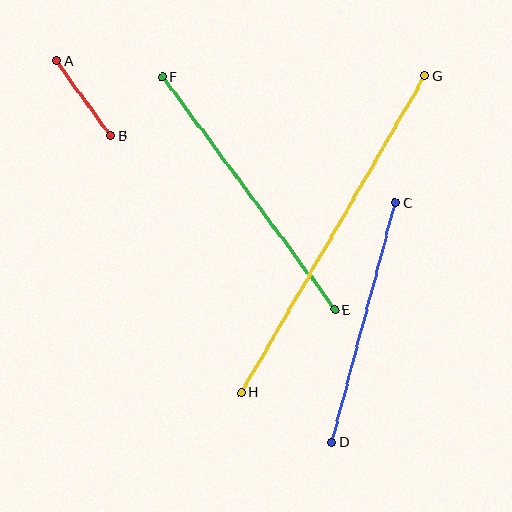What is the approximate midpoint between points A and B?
The midpoint is at approximately (83, 98) pixels.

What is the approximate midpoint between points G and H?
The midpoint is at approximately (333, 235) pixels.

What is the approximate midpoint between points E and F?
The midpoint is at approximately (249, 193) pixels.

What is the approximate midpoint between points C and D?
The midpoint is at approximately (364, 323) pixels.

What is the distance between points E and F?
The distance is approximately 289 pixels.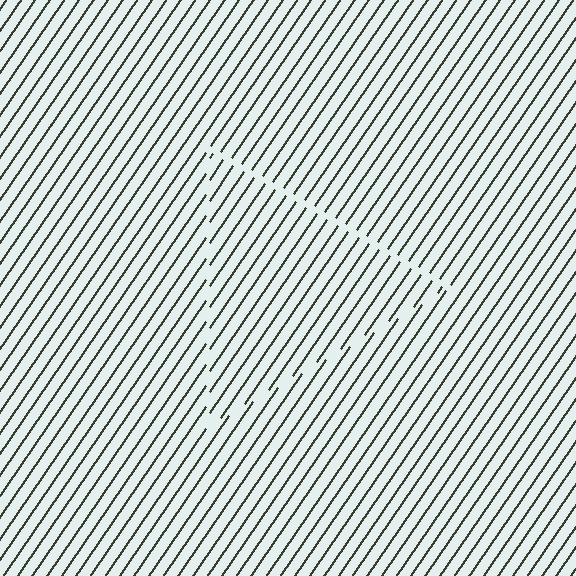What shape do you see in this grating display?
An illusory triangle. The interior of the shape contains the same grating, shifted by half a period — the contour is defined by the phase discontinuity where line-ends from the inner and outer gratings abut.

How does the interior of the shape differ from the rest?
The interior of the shape contains the same grating, shifted by half a period — the contour is defined by the phase discontinuity where line-ends from the inner and outer gratings abut.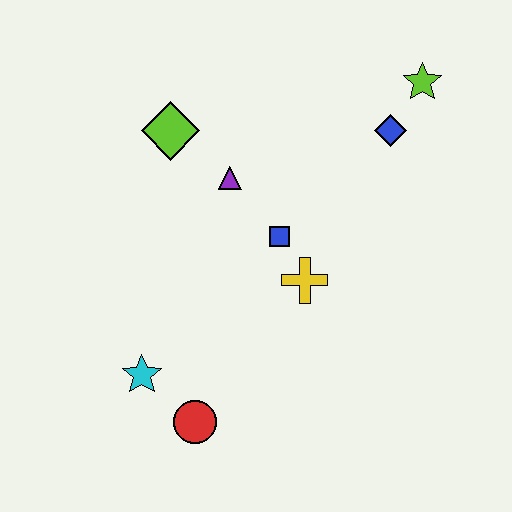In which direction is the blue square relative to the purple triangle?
The blue square is below the purple triangle.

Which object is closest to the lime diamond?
The purple triangle is closest to the lime diamond.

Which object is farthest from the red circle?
The lime star is farthest from the red circle.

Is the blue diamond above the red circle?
Yes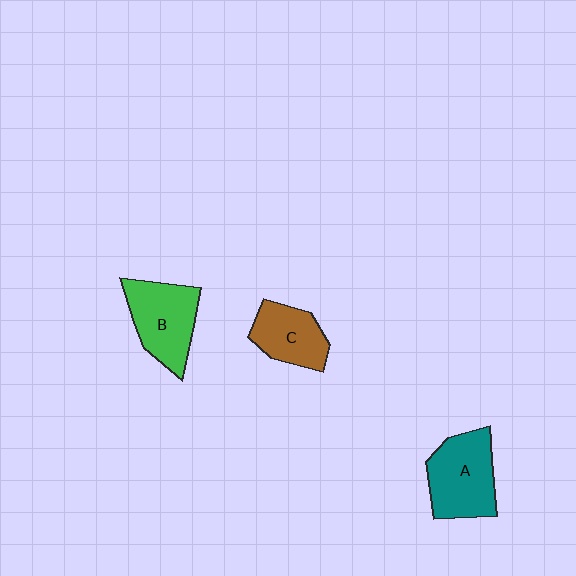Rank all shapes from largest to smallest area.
From largest to smallest: A (teal), B (green), C (brown).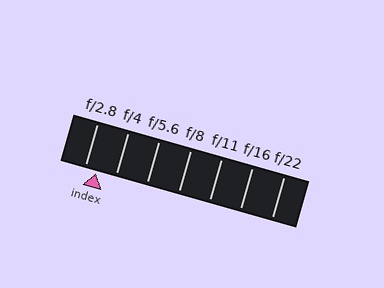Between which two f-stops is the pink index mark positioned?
The index mark is between f/2.8 and f/4.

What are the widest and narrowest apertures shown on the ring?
The widest aperture shown is f/2.8 and the narrowest is f/22.